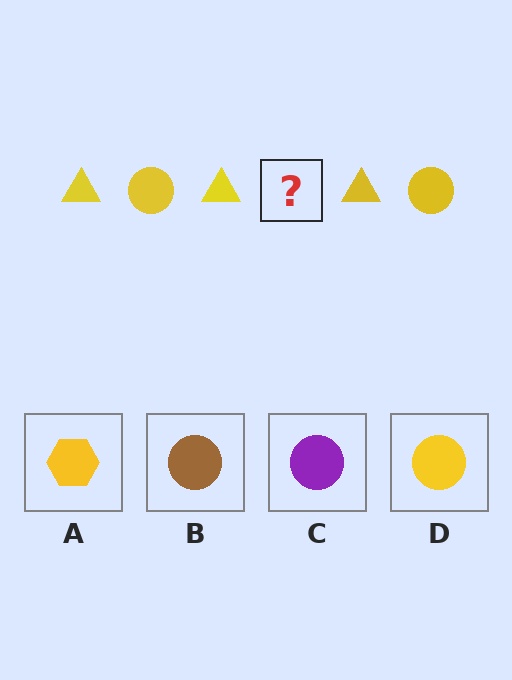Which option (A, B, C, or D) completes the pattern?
D.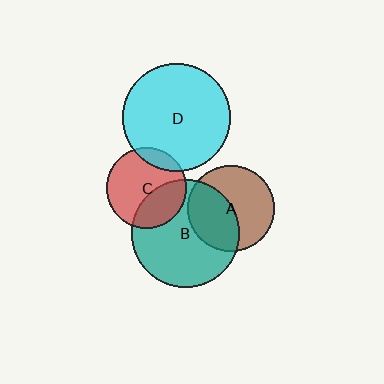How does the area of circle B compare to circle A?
Approximately 1.6 times.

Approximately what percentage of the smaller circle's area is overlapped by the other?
Approximately 45%.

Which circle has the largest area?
Circle D (cyan).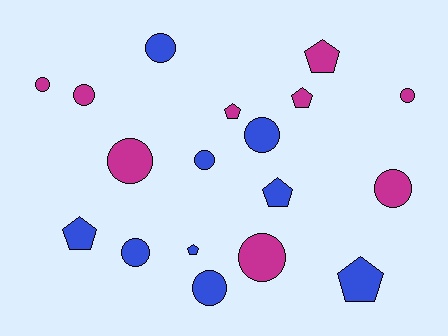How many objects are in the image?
There are 18 objects.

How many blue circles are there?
There are 5 blue circles.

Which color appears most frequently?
Magenta, with 9 objects.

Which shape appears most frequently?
Circle, with 11 objects.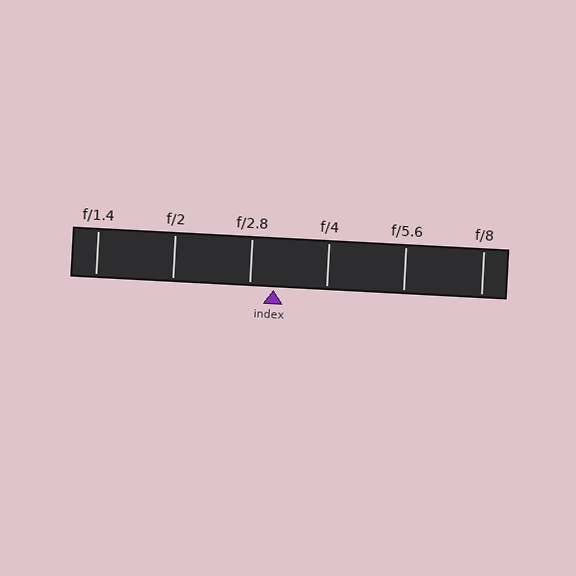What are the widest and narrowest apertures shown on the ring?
The widest aperture shown is f/1.4 and the narrowest is f/8.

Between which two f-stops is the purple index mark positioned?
The index mark is between f/2.8 and f/4.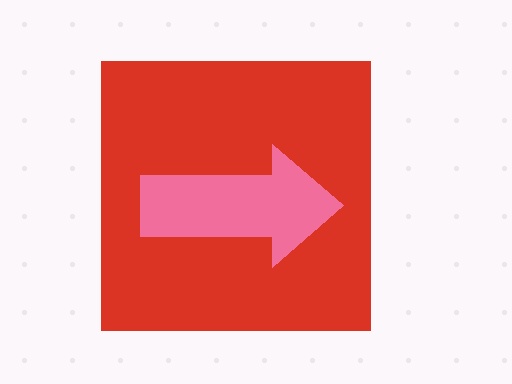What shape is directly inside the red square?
The pink arrow.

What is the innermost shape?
The pink arrow.